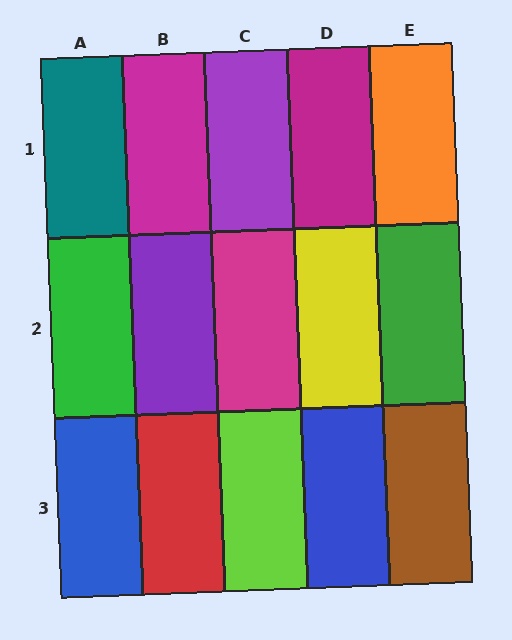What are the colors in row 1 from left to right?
Teal, magenta, purple, magenta, orange.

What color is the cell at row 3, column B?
Red.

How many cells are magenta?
3 cells are magenta.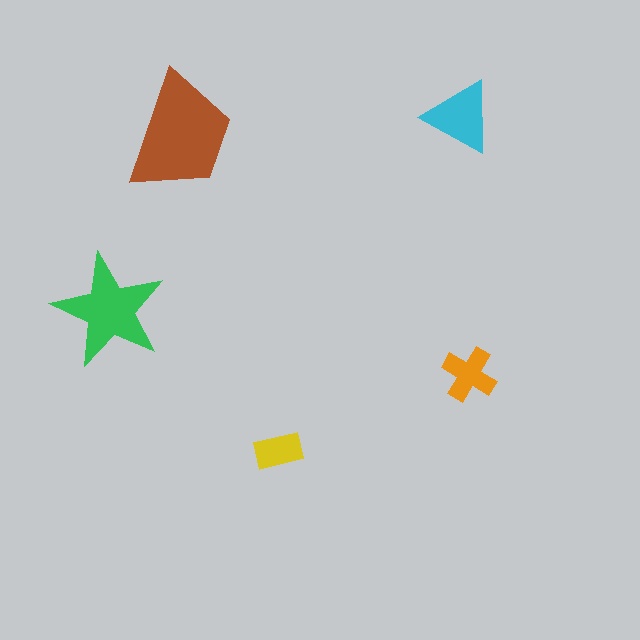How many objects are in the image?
There are 5 objects in the image.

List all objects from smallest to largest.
The yellow rectangle, the orange cross, the cyan triangle, the green star, the brown trapezoid.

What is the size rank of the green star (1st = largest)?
2nd.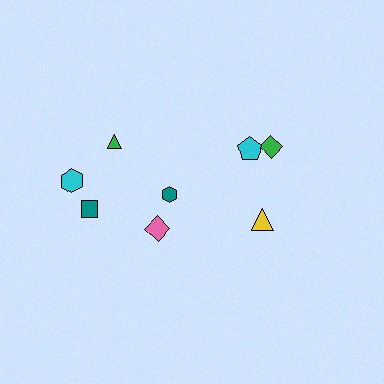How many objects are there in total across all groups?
There are 8 objects.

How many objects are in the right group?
There are 3 objects.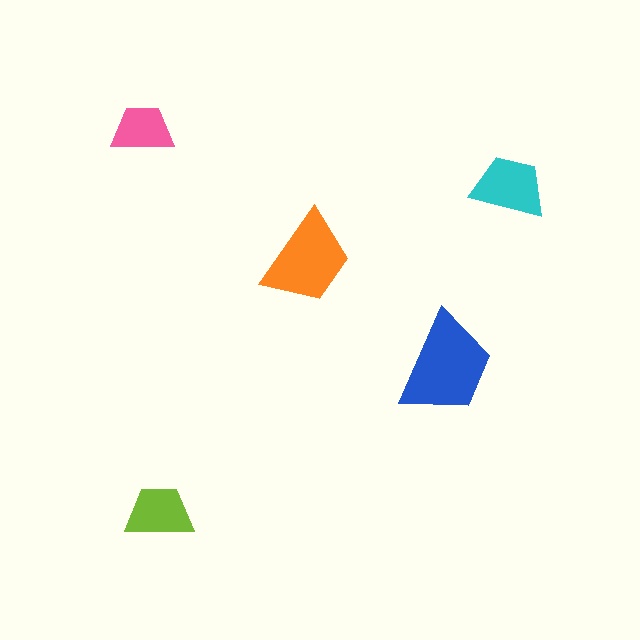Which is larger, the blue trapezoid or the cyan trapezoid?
The blue one.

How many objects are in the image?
There are 5 objects in the image.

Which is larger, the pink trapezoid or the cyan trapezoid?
The cyan one.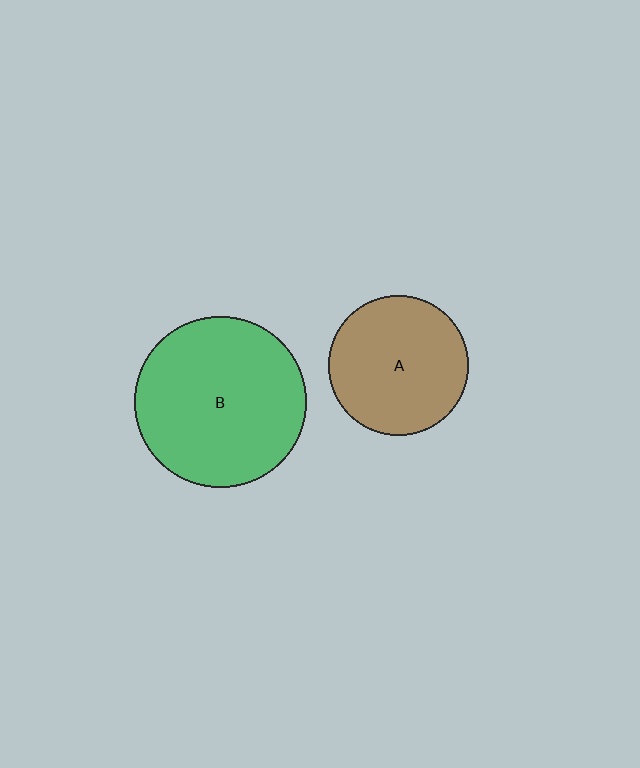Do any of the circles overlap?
No, none of the circles overlap.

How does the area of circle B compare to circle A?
Approximately 1.5 times.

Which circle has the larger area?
Circle B (green).